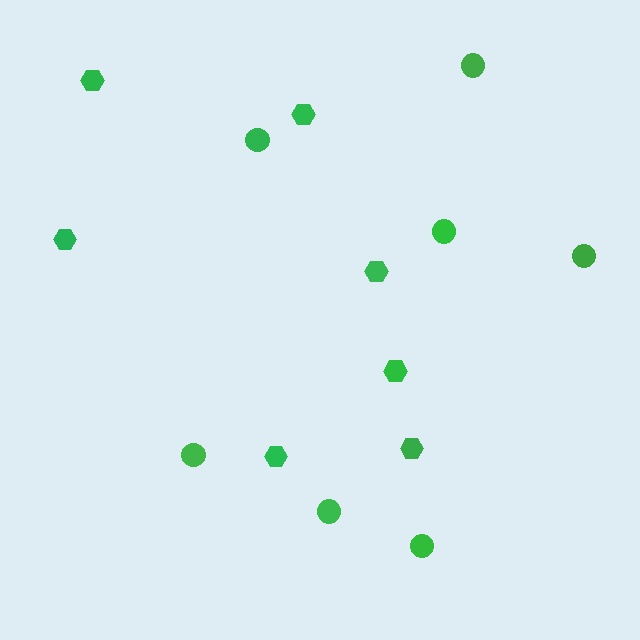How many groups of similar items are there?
There are 2 groups: one group of hexagons (7) and one group of circles (7).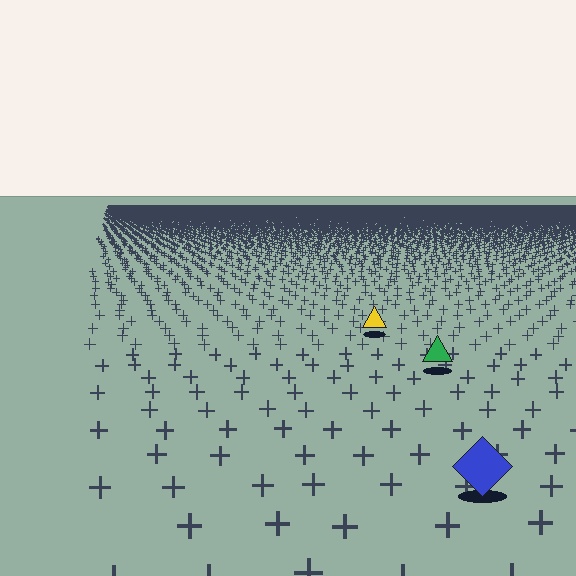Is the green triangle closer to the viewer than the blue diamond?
No. The blue diamond is closer — you can tell from the texture gradient: the ground texture is coarser near it.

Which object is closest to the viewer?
The blue diamond is closest. The texture marks near it are larger and more spread out.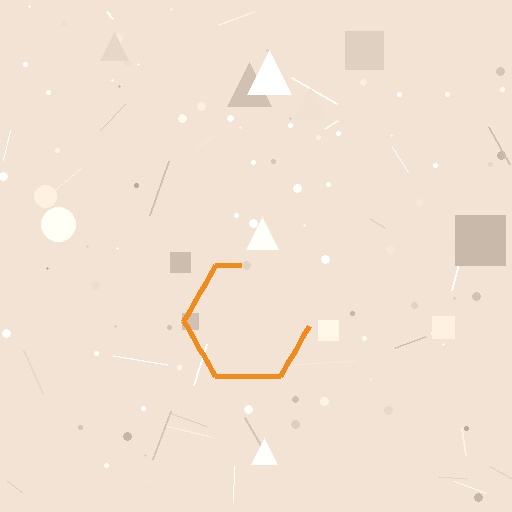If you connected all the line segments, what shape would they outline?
They would outline a hexagon.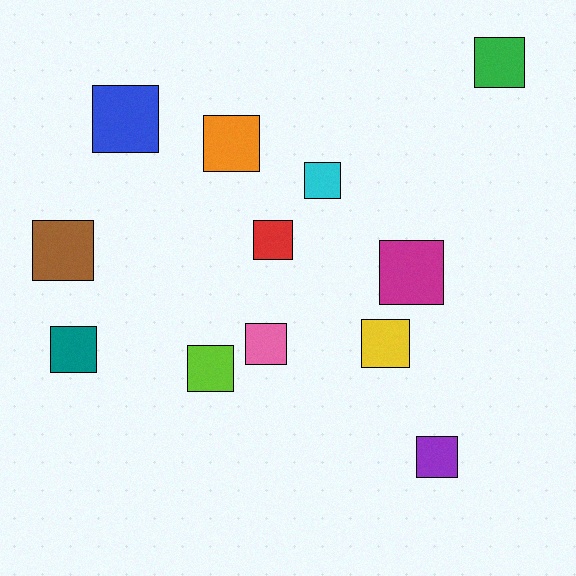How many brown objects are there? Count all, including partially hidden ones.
There is 1 brown object.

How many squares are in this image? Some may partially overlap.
There are 12 squares.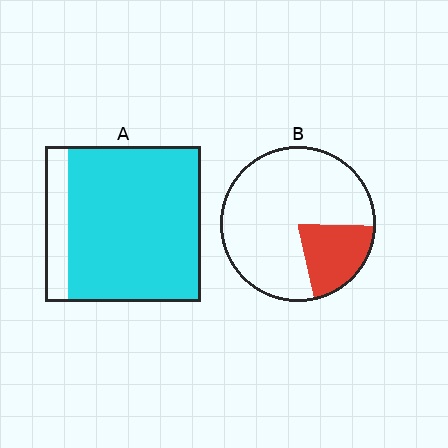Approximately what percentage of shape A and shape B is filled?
A is approximately 85% and B is approximately 20%.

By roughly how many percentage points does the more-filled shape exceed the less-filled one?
By roughly 65 percentage points (A over B).